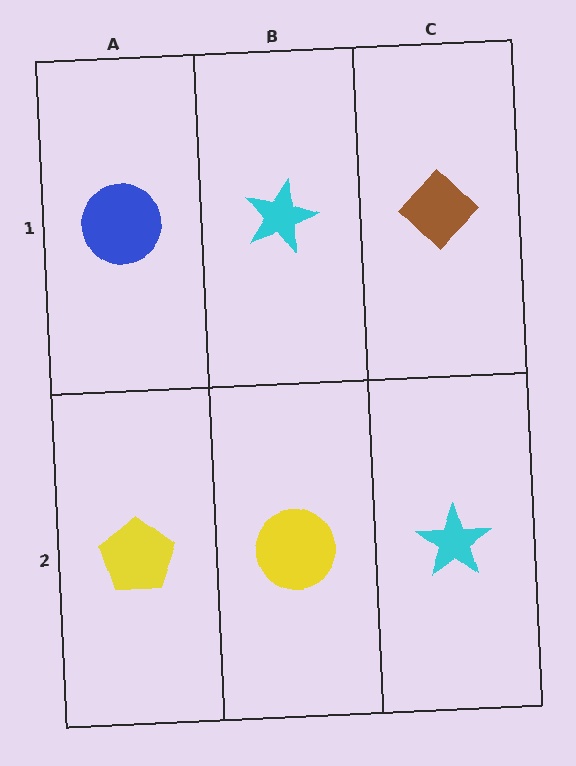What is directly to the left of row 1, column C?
A cyan star.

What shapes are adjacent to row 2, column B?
A cyan star (row 1, column B), a yellow pentagon (row 2, column A), a cyan star (row 2, column C).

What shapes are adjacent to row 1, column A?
A yellow pentagon (row 2, column A), a cyan star (row 1, column B).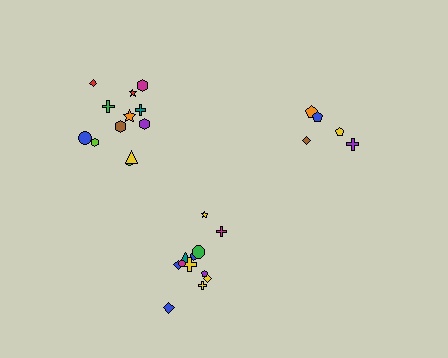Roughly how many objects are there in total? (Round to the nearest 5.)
Roughly 30 objects in total.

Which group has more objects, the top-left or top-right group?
The top-left group.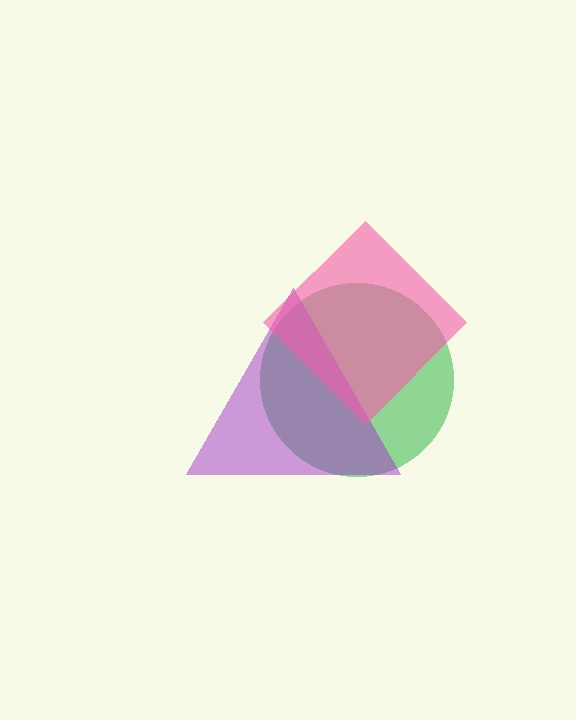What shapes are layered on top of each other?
The layered shapes are: a green circle, a purple triangle, a pink diamond.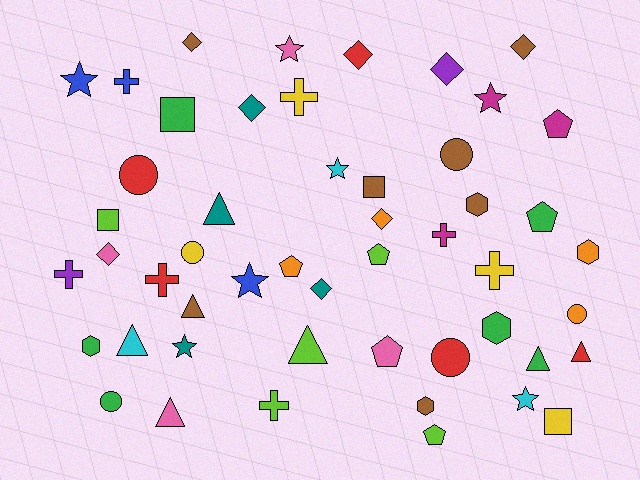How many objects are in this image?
There are 50 objects.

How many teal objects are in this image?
There are 4 teal objects.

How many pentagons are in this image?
There are 6 pentagons.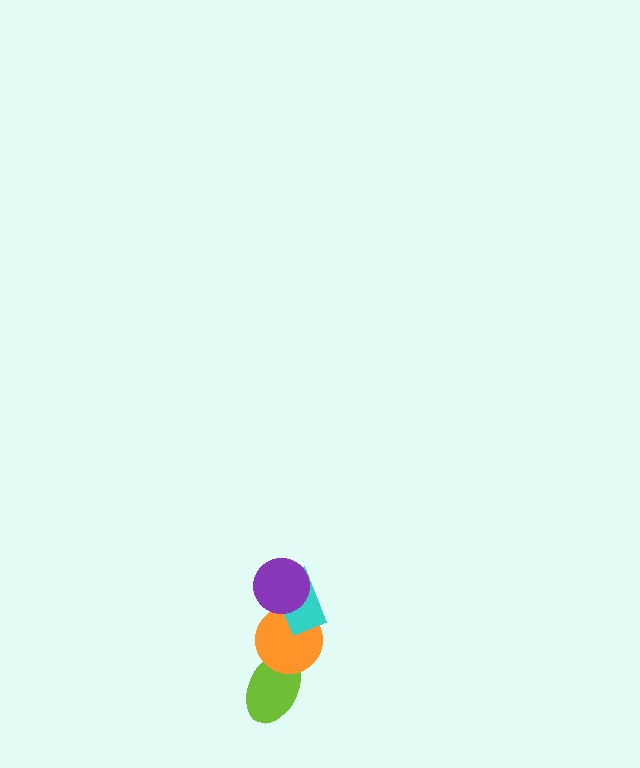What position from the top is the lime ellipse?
The lime ellipse is 4th from the top.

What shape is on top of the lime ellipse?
The orange circle is on top of the lime ellipse.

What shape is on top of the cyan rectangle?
The purple circle is on top of the cyan rectangle.